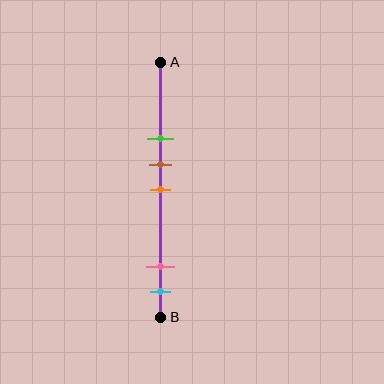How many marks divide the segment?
There are 5 marks dividing the segment.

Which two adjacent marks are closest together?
The brown and orange marks are the closest adjacent pair.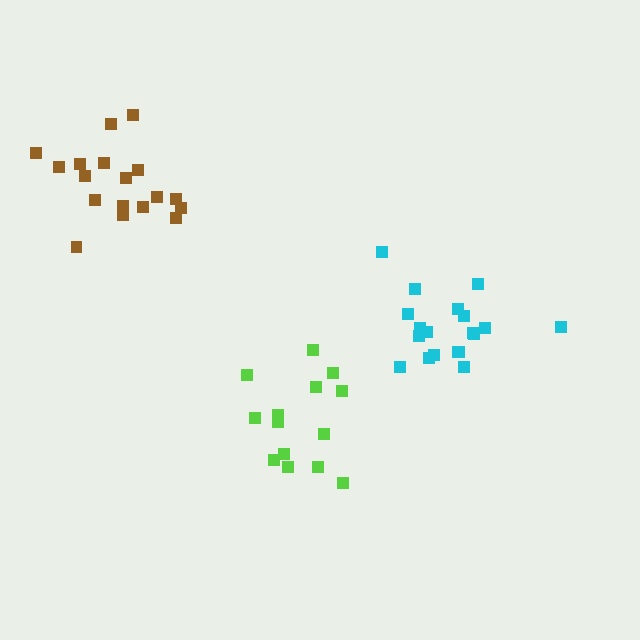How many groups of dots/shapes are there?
There are 3 groups.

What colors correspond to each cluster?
The clusters are colored: lime, cyan, brown.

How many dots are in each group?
Group 1: 15 dots, Group 2: 19 dots, Group 3: 18 dots (52 total).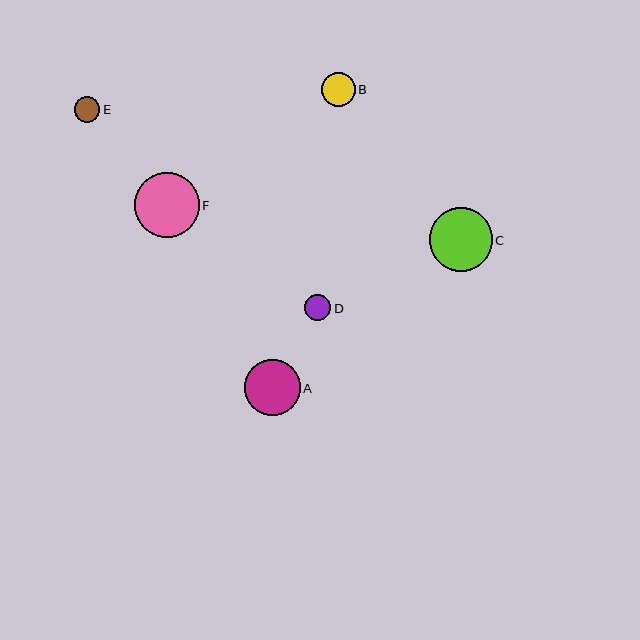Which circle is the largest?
Circle F is the largest with a size of approximately 64 pixels.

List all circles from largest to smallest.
From largest to smallest: F, C, A, B, D, E.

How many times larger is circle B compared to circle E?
Circle B is approximately 1.3 times the size of circle E.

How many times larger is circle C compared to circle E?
Circle C is approximately 2.5 times the size of circle E.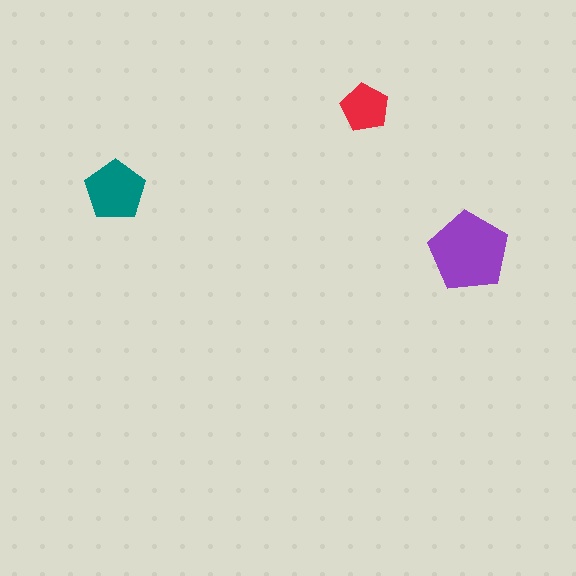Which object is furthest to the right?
The purple pentagon is rightmost.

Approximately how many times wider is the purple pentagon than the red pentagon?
About 1.5 times wider.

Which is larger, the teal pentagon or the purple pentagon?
The purple one.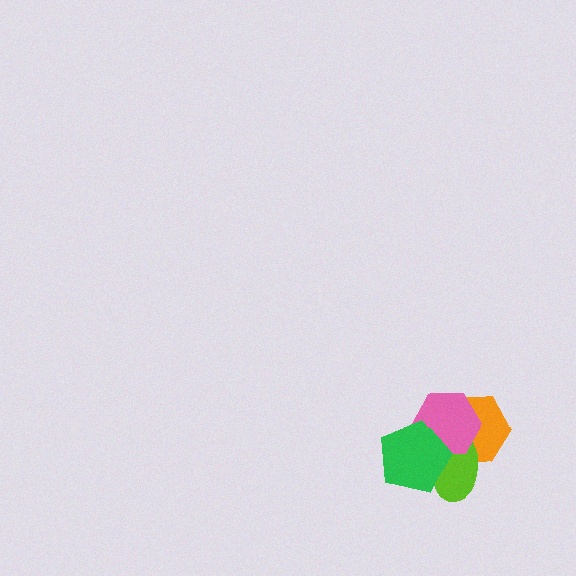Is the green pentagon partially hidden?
No, no other shape covers it.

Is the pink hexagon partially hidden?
Yes, it is partially covered by another shape.